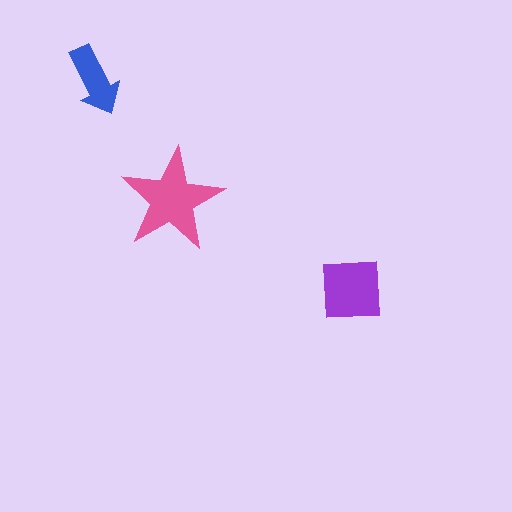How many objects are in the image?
There are 3 objects in the image.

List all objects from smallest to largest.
The blue arrow, the purple square, the pink star.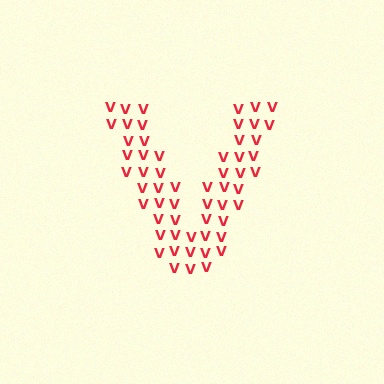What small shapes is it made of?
It is made of small letter V's.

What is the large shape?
The large shape is the letter V.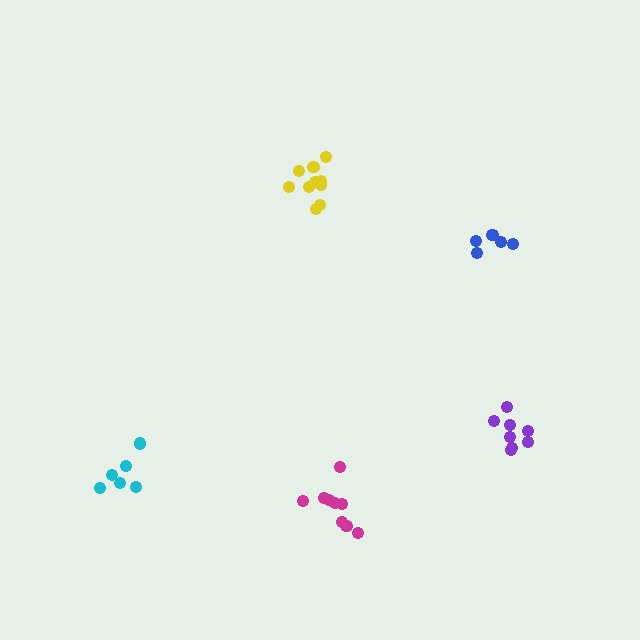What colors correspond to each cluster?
The clusters are colored: yellow, magenta, blue, cyan, purple.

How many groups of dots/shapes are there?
There are 5 groups.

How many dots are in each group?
Group 1: 10 dots, Group 2: 9 dots, Group 3: 5 dots, Group 4: 6 dots, Group 5: 8 dots (38 total).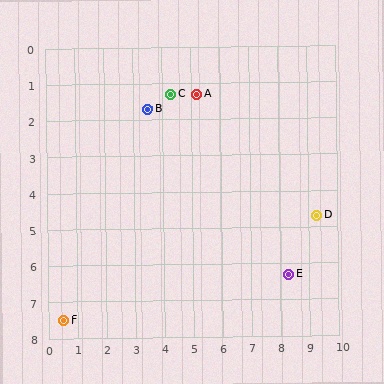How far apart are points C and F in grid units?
Points C and F are about 7.3 grid units apart.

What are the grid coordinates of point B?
Point B is at approximately (3.5, 1.7).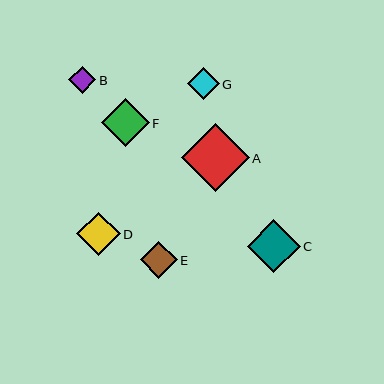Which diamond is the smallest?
Diamond B is the smallest with a size of approximately 27 pixels.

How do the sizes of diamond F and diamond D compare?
Diamond F and diamond D are approximately the same size.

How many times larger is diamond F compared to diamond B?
Diamond F is approximately 1.8 times the size of diamond B.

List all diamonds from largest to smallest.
From largest to smallest: A, C, F, D, E, G, B.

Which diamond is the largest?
Diamond A is the largest with a size of approximately 68 pixels.